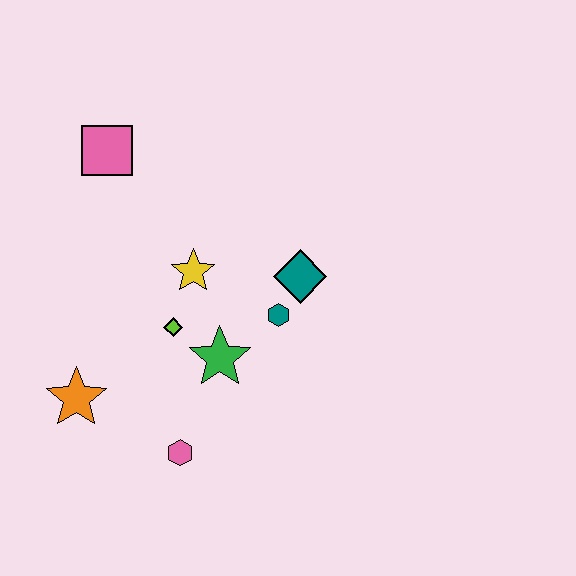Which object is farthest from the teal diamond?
The orange star is farthest from the teal diamond.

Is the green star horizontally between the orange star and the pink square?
No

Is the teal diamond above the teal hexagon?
Yes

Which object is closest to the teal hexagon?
The teal diamond is closest to the teal hexagon.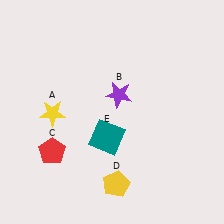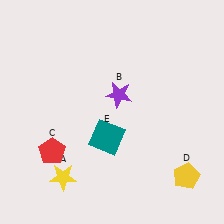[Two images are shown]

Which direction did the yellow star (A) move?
The yellow star (A) moved down.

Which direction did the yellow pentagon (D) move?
The yellow pentagon (D) moved right.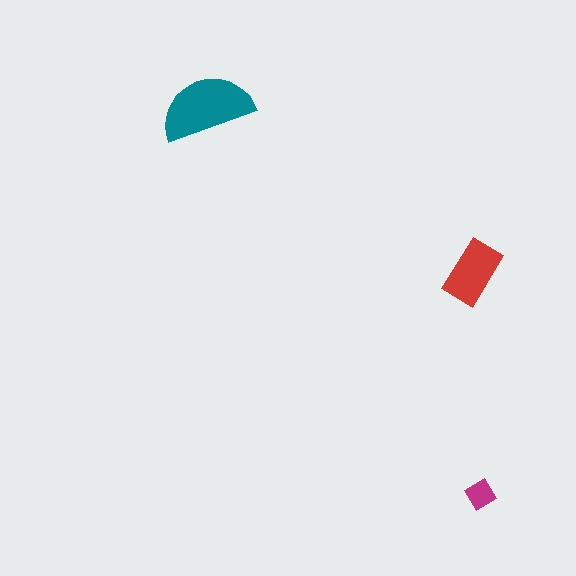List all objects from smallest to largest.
The magenta diamond, the red rectangle, the teal semicircle.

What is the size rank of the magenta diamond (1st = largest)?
3rd.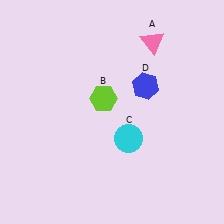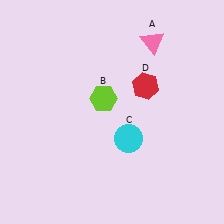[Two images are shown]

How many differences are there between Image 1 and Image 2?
There is 1 difference between the two images.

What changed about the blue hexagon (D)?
In Image 1, D is blue. In Image 2, it changed to red.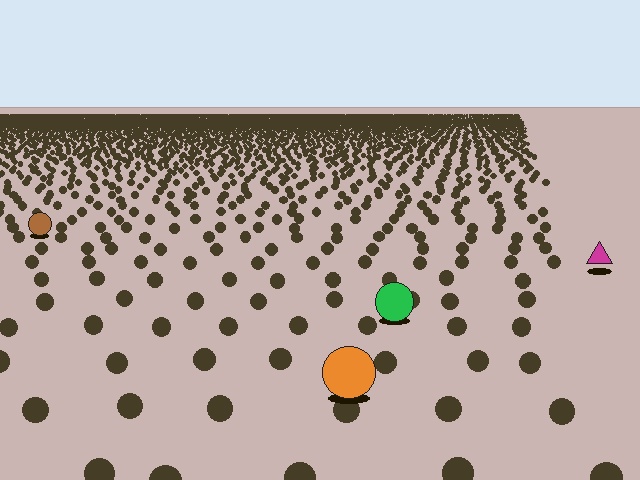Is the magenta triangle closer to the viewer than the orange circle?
No. The orange circle is closer — you can tell from the texture gradient: the ground texture is coarser near it.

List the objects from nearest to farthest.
From nearest to farthest: the orange circle, the green circle, the magenta triangle, the brown circle.